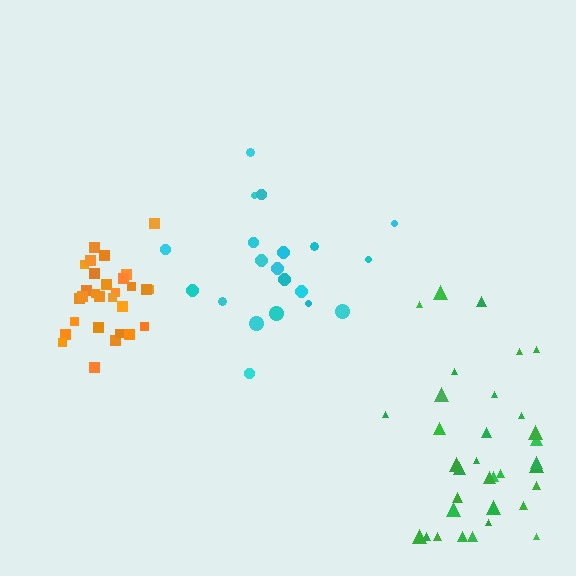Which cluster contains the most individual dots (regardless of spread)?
Green (35).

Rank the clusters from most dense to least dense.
orange, green, cyan.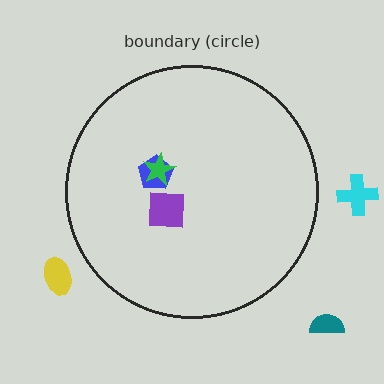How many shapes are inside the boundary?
3 inside, 3 outside.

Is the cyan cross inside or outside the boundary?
Outside.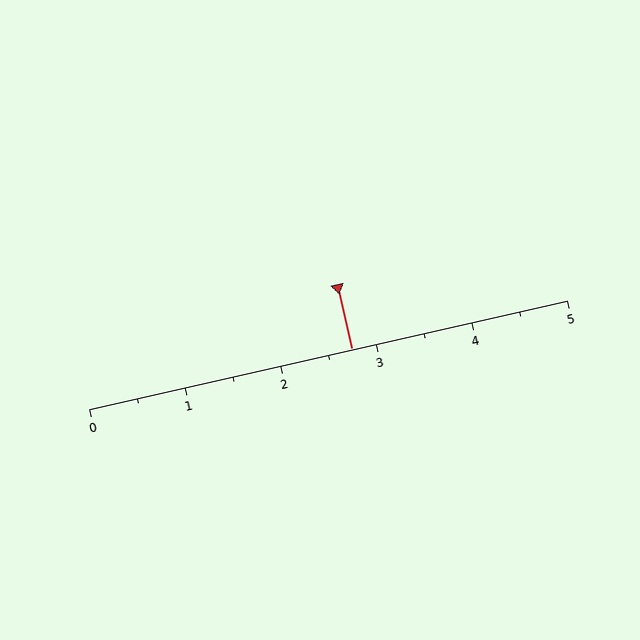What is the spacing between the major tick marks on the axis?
The major ticks are spaced 1 apart.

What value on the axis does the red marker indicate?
The marker indicates approximately 2.8.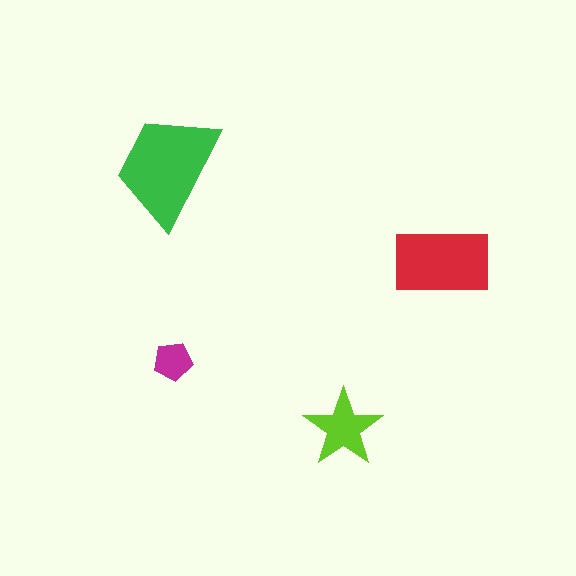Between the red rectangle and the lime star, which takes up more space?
The red rectangle.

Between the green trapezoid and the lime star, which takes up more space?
The green trapezoid.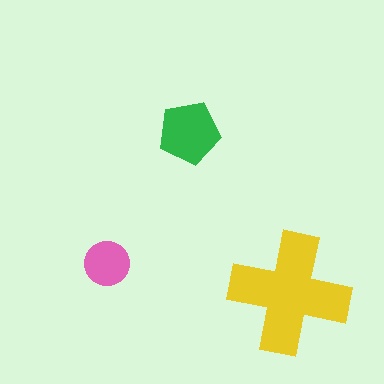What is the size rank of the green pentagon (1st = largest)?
2nd.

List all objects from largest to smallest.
The yellow cross, the green pentagon, the pink circle.